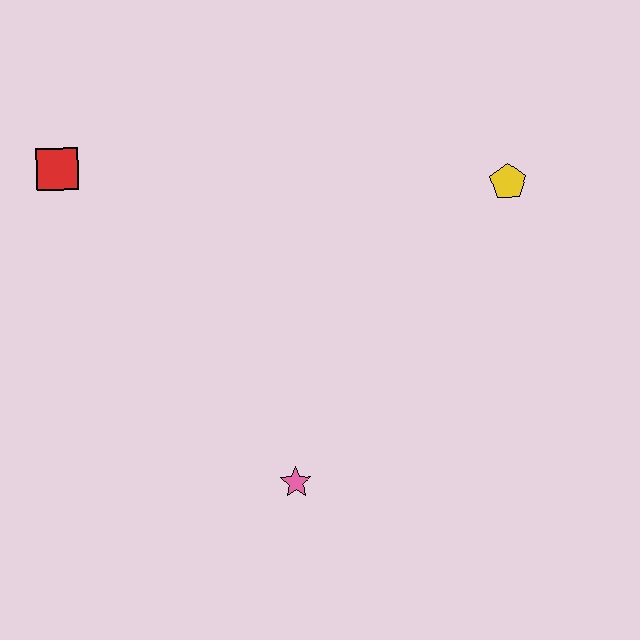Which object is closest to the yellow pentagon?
The pink star is closest to the yellow pentagon.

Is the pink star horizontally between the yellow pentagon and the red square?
Yes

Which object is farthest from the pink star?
The red square is farthest from the pink star.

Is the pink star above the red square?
No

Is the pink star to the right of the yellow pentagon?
No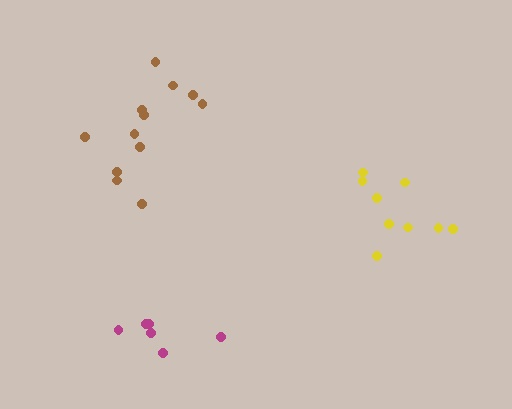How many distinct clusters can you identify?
There are 3 distinct clusters.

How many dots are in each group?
Group 1: 6 dots, Group 2: 12 dots, Group 3: 9 dots (27 total).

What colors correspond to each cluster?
The clusters are colored: magenta, brown, yellow.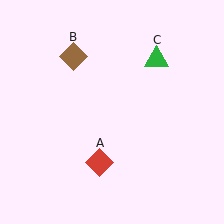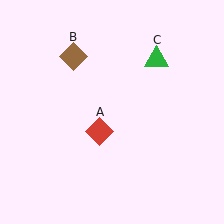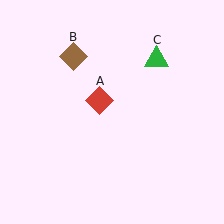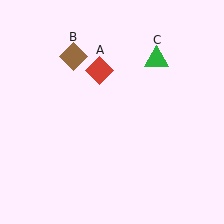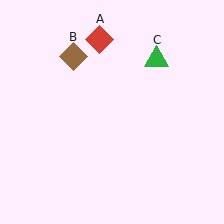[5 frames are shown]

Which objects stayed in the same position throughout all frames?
Brown diamond (object B) and green triangle (object C) remained stationary.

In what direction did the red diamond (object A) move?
The red diamond (object A) moved up.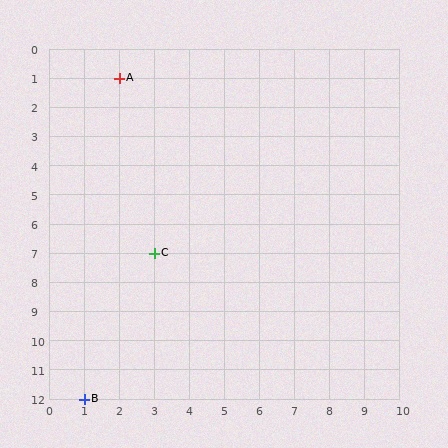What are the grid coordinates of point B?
Point B is at grid coordinates (1, 12).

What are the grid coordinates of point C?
Point C is at grid coordinates (3, 7).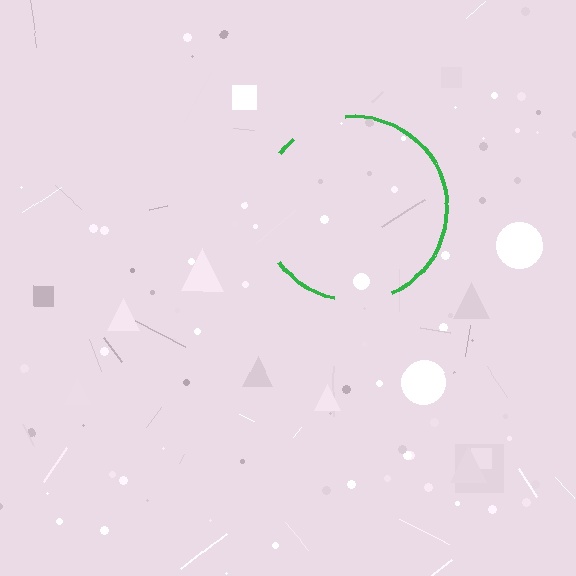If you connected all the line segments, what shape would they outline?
They would outline a circle.